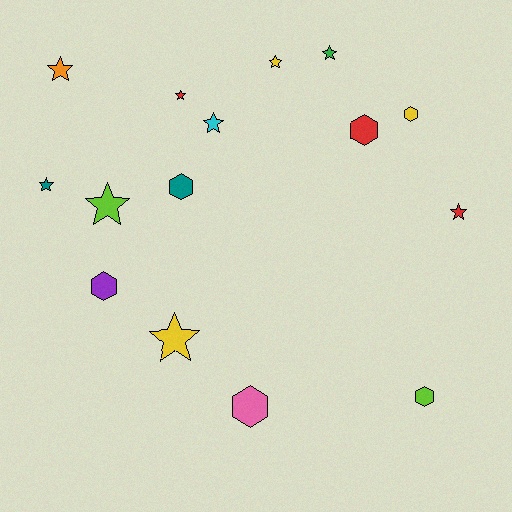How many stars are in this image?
There are 9 stars.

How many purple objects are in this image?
There is 1 purple object.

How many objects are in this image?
There are 15 objects.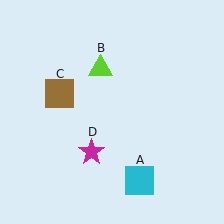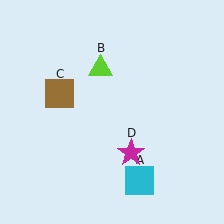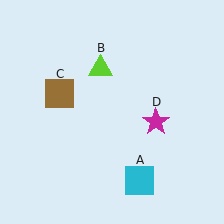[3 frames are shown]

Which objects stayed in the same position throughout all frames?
Cyan square (object A) and lime triangle (object B) and brown square (object C) remained stationary.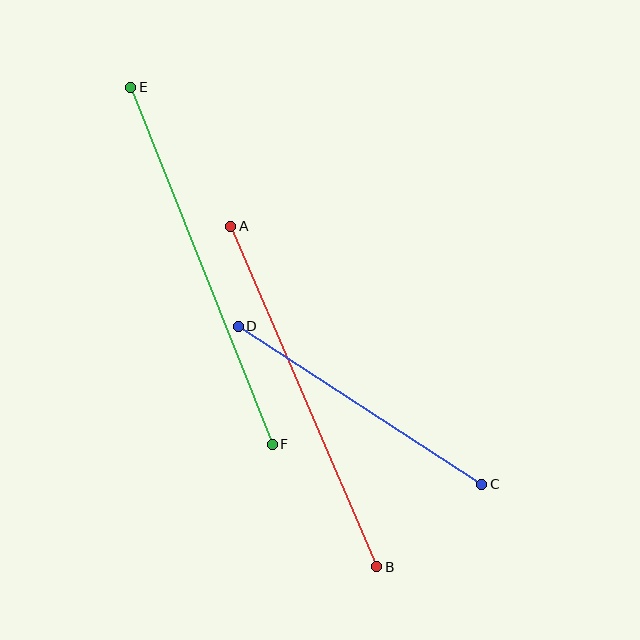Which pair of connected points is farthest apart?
Points E and F are farthest apart.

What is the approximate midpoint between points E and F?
The midpoint is at approximately (201, 266) pixels.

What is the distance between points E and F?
The distance is approximately 384 pixels.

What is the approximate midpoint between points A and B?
The midpoint is at approximately (304, 397) pixels.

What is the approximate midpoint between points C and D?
The midpoint is at approximately (360, 405) pixels.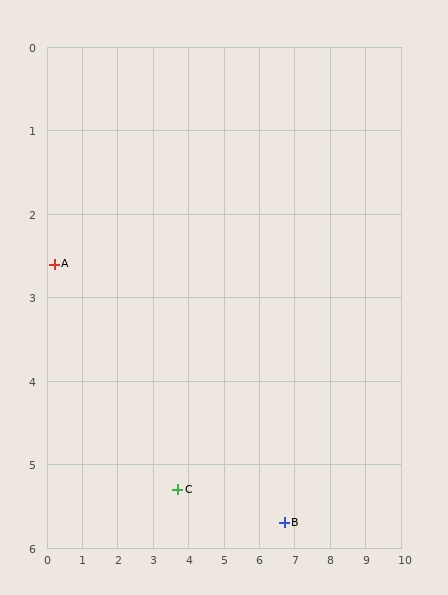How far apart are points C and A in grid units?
Points C and A are about 4.4 grid units apart.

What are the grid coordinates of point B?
Point B is at approximately (6.7, 5.7).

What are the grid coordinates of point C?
Point C is at approximately (3.7, 5.3).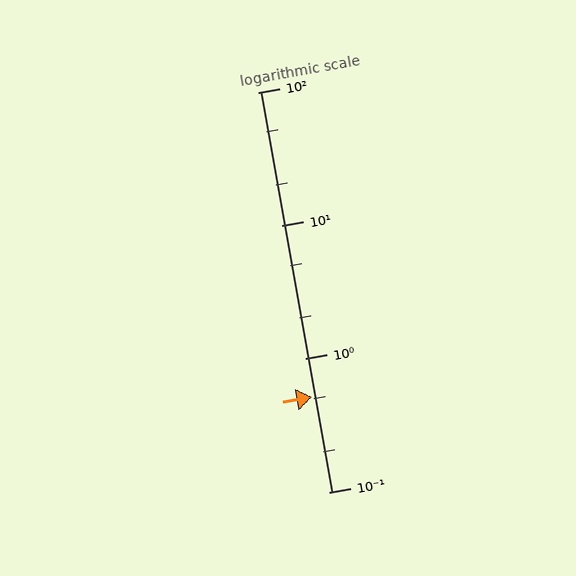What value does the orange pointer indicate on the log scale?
The pointer indicates approximately 0.52.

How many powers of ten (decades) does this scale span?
The scale spans 3 decades, from 0.1 to 100.